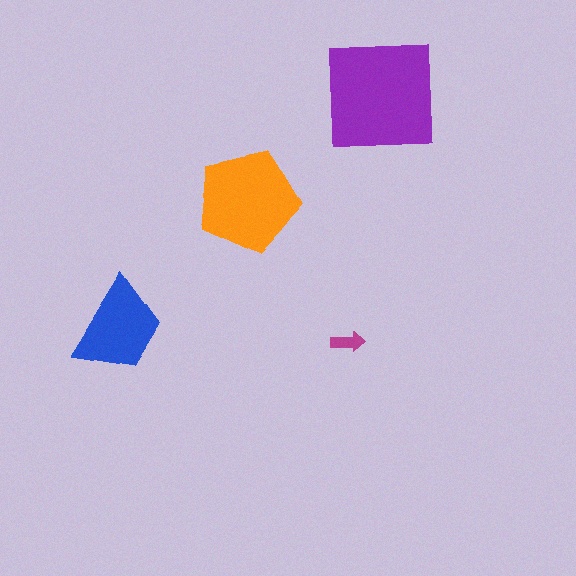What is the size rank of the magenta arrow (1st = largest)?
4th.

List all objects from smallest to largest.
The magenta arrow, the blue trapezoid, the orange pentagon, the purple square.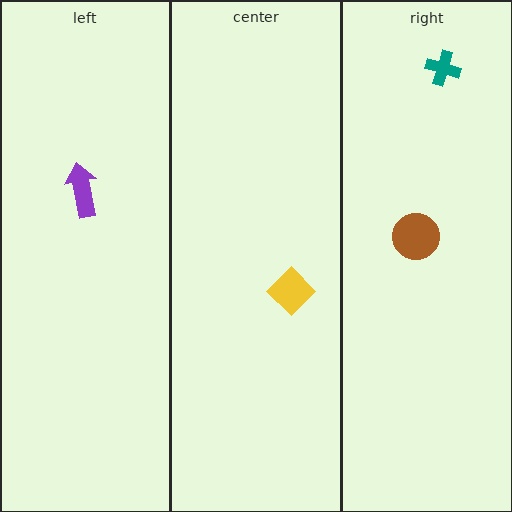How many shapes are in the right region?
2.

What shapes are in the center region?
The yellow diamond.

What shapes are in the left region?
The purple arrow.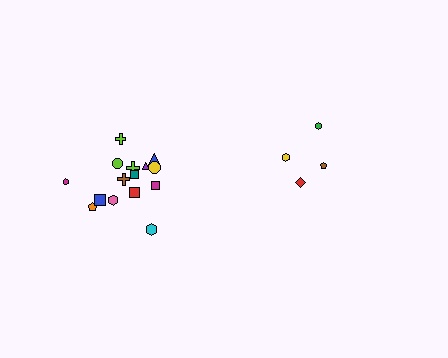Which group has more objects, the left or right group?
The left group.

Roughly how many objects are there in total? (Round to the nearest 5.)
Roughly 20 objects in total.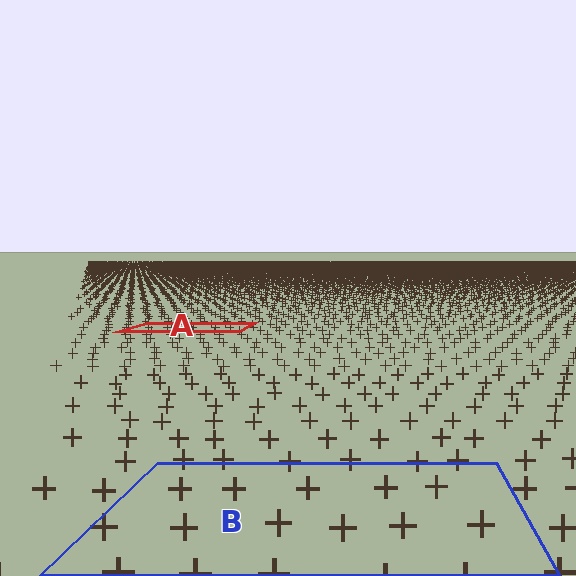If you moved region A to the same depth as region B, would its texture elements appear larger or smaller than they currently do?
They would appear larger. At a closer depth, the same texture elements are projected at a bigger on-screen size.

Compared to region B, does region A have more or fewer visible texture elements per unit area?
Region A has more texture elements per unit area — they are packed more densely because it is farther away.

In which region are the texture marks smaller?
The texture marks are smaller in region A, because it is farther away.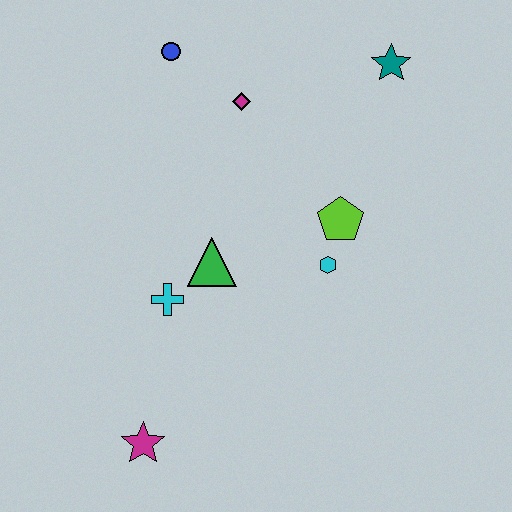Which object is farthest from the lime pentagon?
The magenta star is farthest from the lime pentagon.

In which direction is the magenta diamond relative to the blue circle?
The magenta diamond is to the right of the blue circle.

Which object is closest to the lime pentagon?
The cyan hexagon is closest to the lime pentagon.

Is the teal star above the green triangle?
Yes